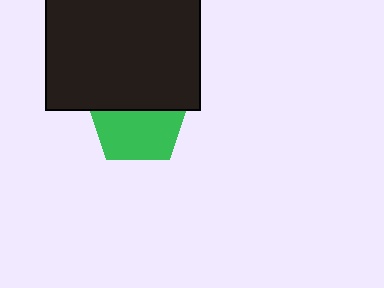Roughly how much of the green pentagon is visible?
About half of it is visible (roughly 55%).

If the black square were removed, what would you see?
You would see the complete green pentagon.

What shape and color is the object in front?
The object in front is a black square.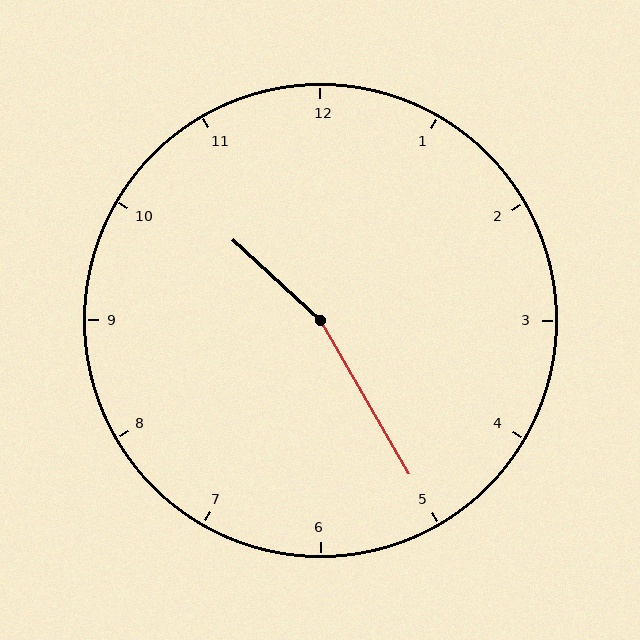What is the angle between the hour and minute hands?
Approximately 162 degrees.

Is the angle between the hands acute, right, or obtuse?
It is obtuse.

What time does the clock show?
10:25.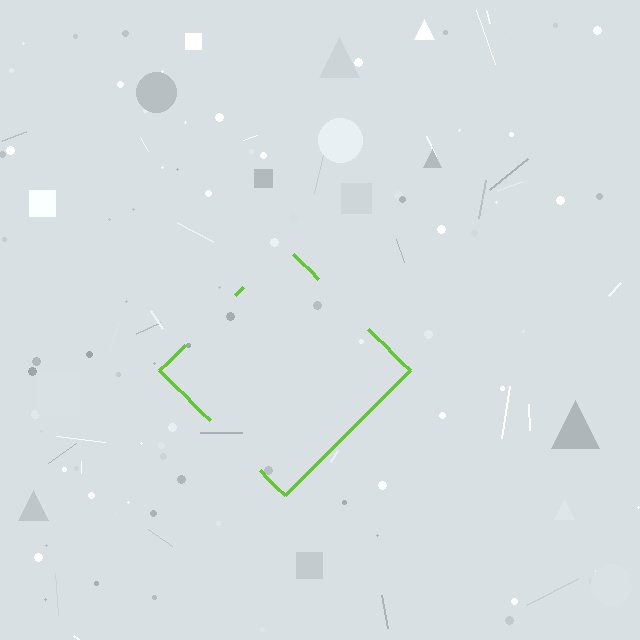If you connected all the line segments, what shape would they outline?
They would outline a diamond.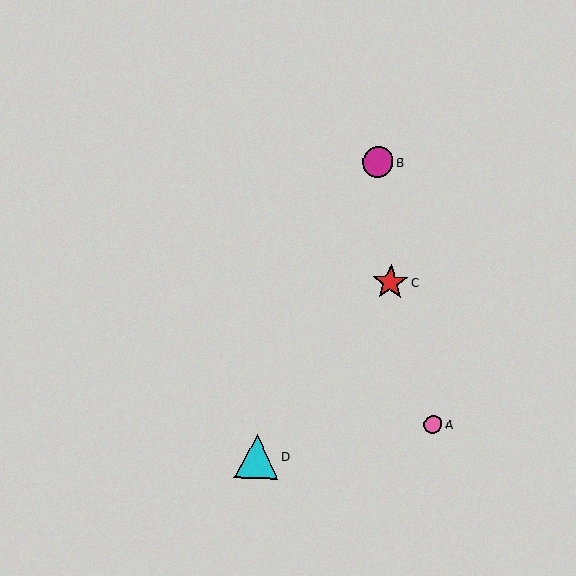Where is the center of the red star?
The center of the red star is at (390, 282).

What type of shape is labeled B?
Shape B is a magenta circle.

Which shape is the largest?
The cyan triangle (labeled D) is the largest.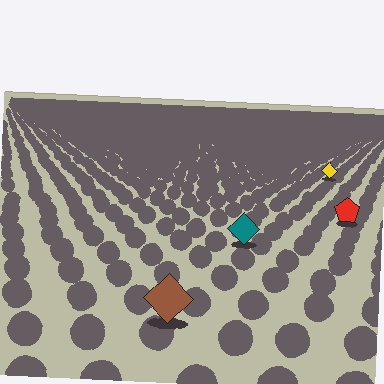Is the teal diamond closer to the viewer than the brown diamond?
No. The brown diamond is closer — you can tell from the texture gradient: the ground texture is coarser near it.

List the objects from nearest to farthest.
From nearest to farthest: the brown diamond, the teal diamond, the red pentagon, the yellow diamond.